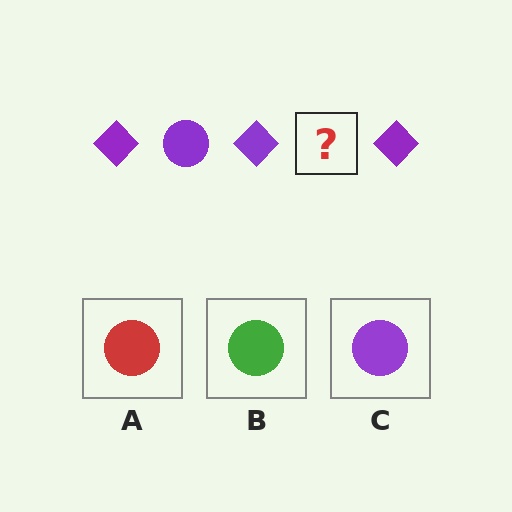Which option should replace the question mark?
Option C.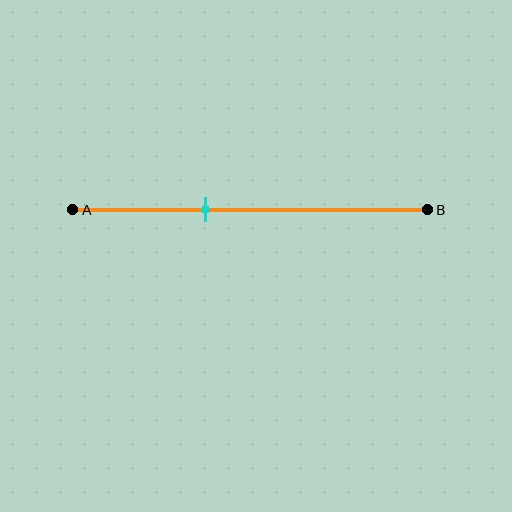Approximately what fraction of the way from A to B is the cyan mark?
The cyan mark is approximately 35% of the way from A to B.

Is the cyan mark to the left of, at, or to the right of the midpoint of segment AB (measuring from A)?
The cyan mark is to the left of the midpoint of segment AB.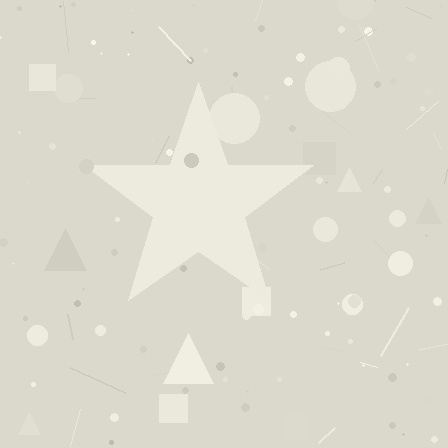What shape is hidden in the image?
A star is hidden in the image.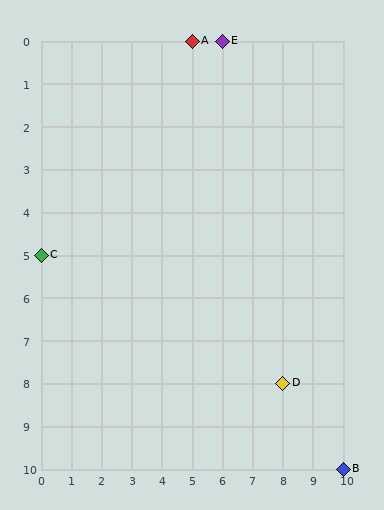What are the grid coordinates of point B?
Point B is at grid coordinates (10, 10).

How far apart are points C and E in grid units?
Points C and E are 6 columns and 5 rows apart (about 7.8 grid units diagonally).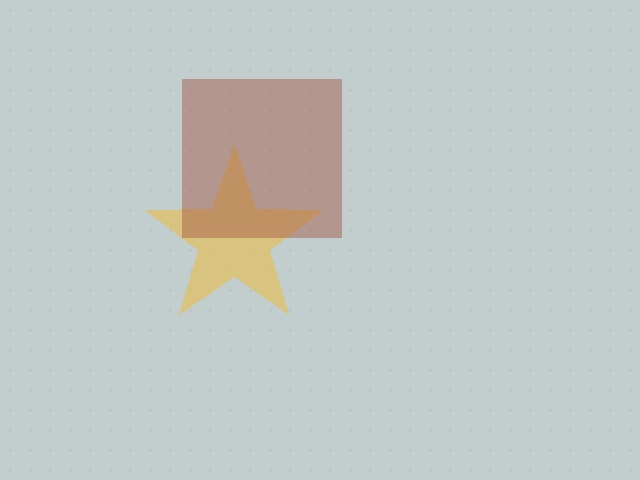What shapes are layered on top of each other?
The layered shapes are: a yellow star, a brown square.